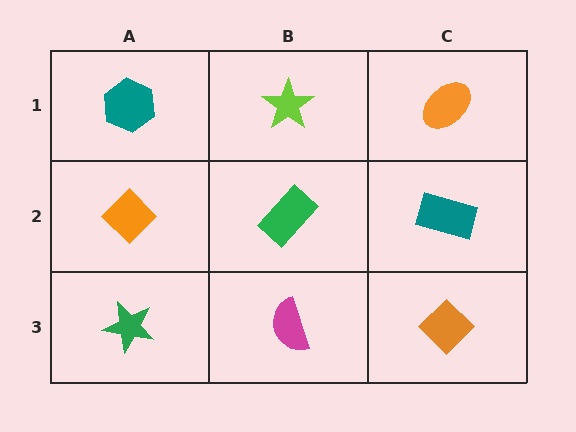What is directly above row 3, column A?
An orange diamond.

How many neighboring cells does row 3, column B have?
3.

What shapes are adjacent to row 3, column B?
A green rectangle (row 2, column B), a green star (row 3, column A), an orange diamond (row 3, column C).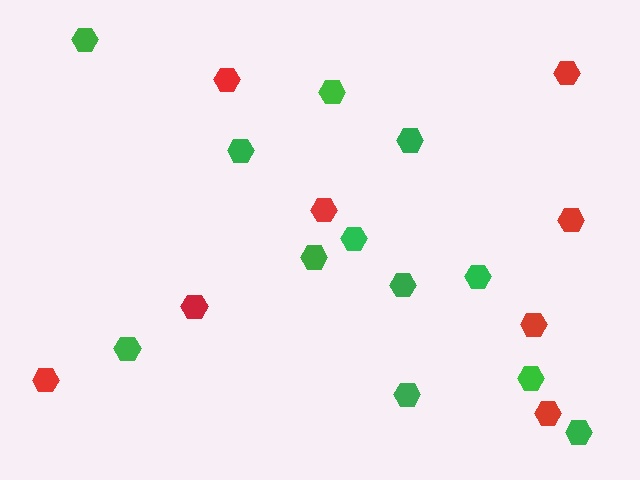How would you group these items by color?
There are 2 groups: one group of green hexagons (12) and one group of red hexagons (8).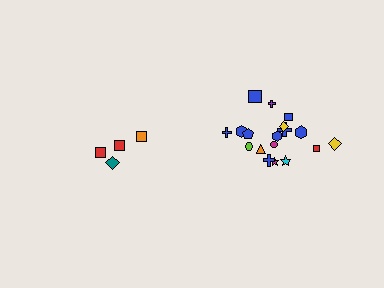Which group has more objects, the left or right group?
The right group.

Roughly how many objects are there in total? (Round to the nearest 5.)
Roughly 25 objects in total.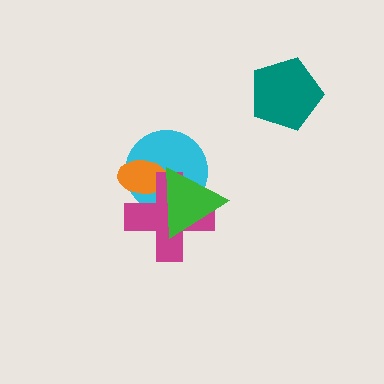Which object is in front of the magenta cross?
The green triangle is in front of the magenta cross.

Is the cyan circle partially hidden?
Yes, it is partially covered by another shape.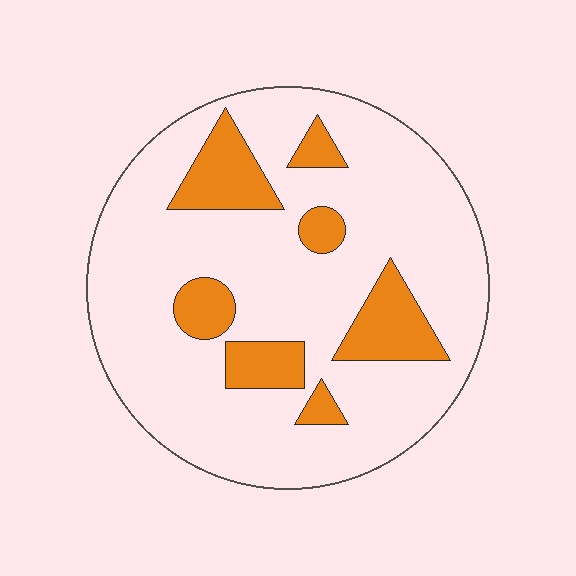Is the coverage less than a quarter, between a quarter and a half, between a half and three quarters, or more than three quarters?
Less than a quarter.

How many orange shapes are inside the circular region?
7.